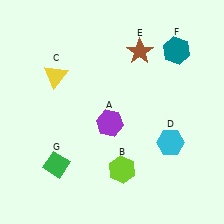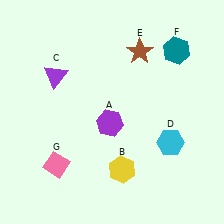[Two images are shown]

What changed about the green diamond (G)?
In Image 1, G is green. In Image 2, it changed to pink.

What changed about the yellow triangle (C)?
In Image 1, C is yellow. In Image 2, it changed to purple.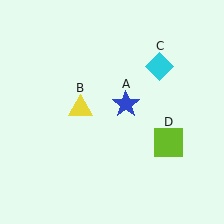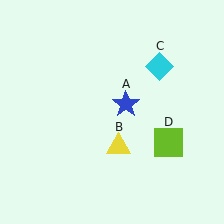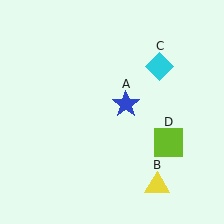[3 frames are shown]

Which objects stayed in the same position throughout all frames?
Blue star (object A) and cyan diamond (object C) and lime square (object D) remained stationary.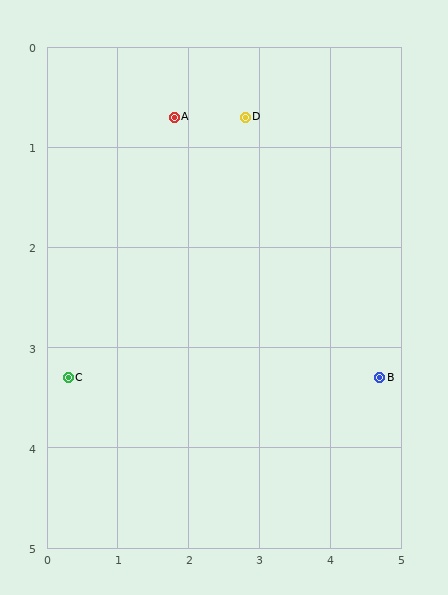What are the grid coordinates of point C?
Point C is at approximately (0.3, 3.3).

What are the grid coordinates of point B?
Point B is at approximately (4.7, 3.3).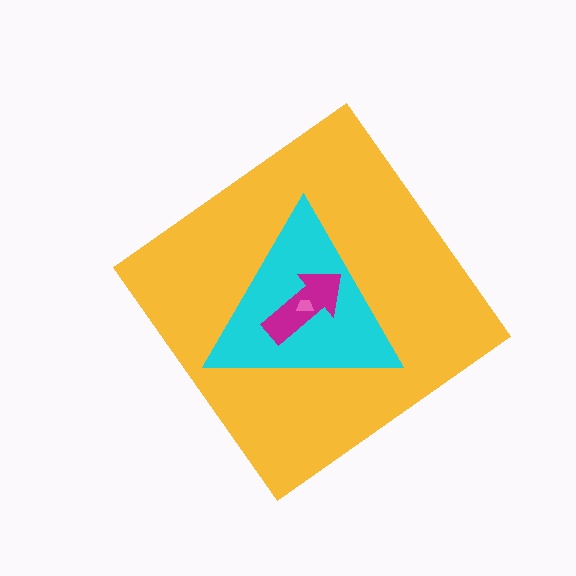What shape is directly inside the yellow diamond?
The cyan triangle.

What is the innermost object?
The pink trapezoid.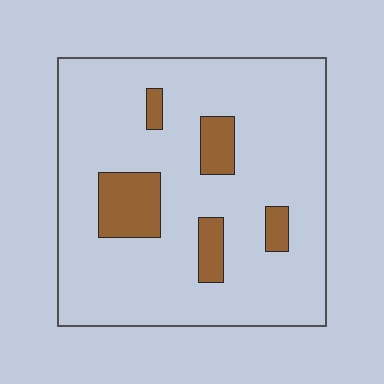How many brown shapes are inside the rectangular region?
5.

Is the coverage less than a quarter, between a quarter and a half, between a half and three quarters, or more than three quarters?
Less than a quarter.